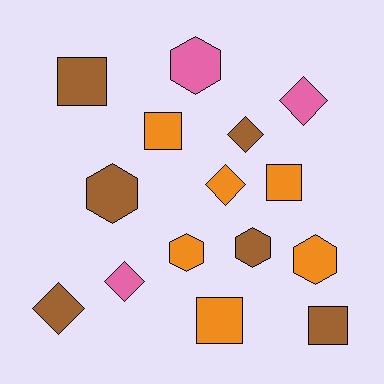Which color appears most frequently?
Orange, with 6 objects.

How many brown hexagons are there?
There are 2 brown hexagons.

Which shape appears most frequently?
Hexagon, with 5 objects.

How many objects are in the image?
There are 15 objects.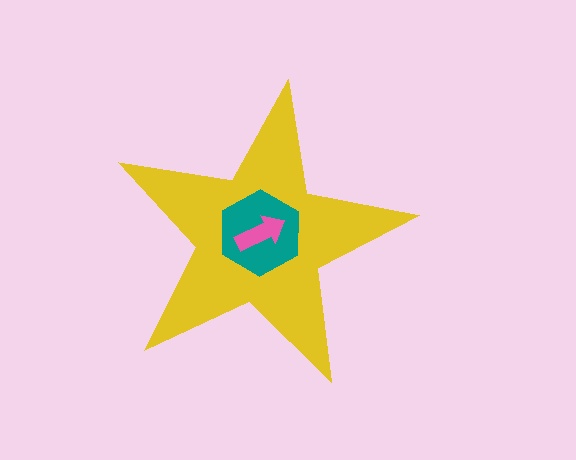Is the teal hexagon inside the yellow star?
Yes.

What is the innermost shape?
The pink arrow.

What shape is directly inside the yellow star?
The teal hexagon.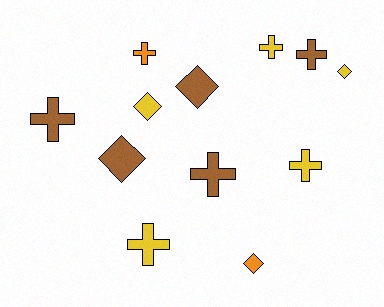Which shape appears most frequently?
Cross, with 7 objects.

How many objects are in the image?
There are 12 objects.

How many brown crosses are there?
There are 3 brown crosses.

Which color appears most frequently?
Brown, with 5 objects.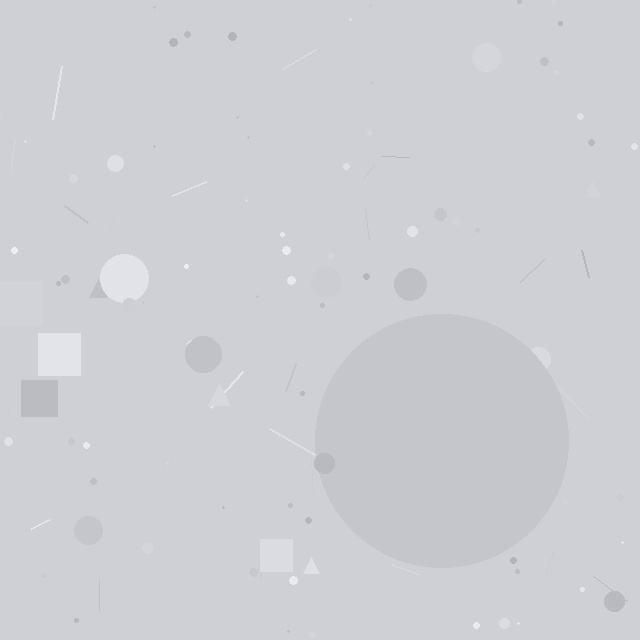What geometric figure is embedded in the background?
A circle is embedded in the background.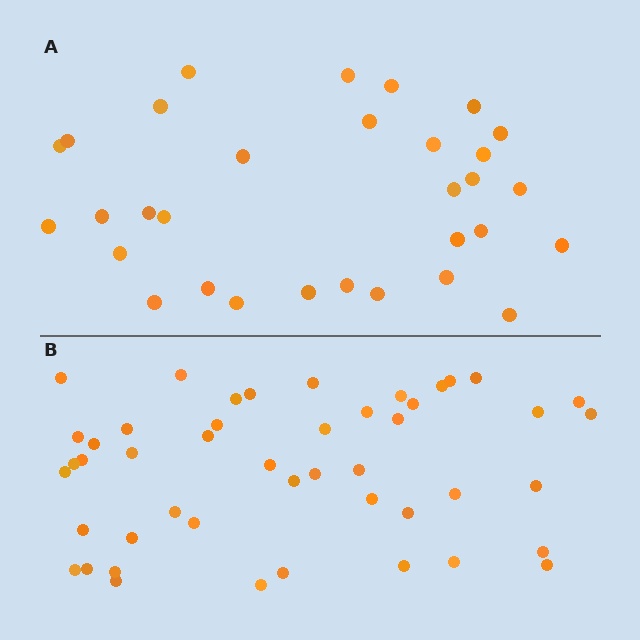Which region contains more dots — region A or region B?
Region B (the bottom region) has more dots.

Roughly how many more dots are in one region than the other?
Region B has approximately 15 more dots than region A.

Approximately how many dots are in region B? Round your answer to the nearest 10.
About 50 dots. (The exact count is 47, which rounds to 50.)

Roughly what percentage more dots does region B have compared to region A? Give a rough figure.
About 50% more.